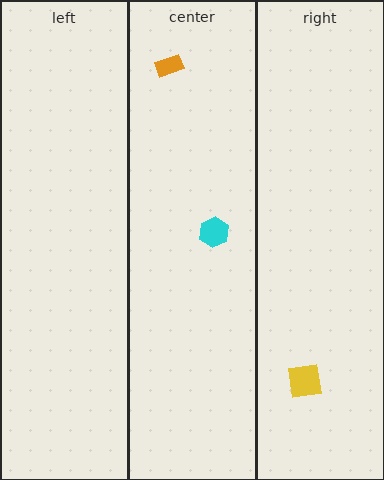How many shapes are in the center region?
2.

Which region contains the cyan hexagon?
The center region.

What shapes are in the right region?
The yellow square.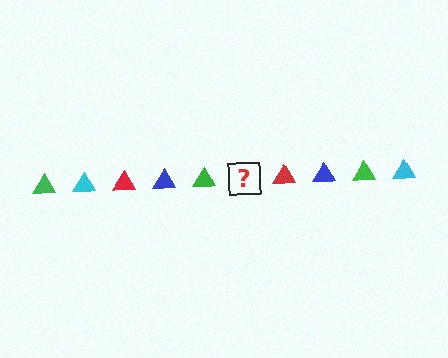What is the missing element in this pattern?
The missing element is a cyan triangle.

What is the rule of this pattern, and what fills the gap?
The rule is that the pattern cycles through green, cyan, red, blue triangles. The gap should be filled with a cyan triangle.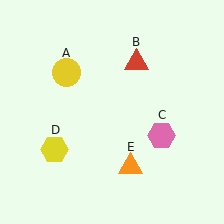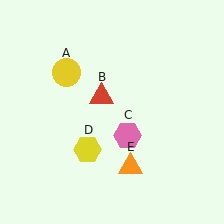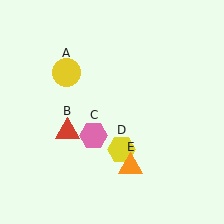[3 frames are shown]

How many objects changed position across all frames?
3 objects changed position: red triangle (object B), pink hexagon (object C), yellow hexagon (object D).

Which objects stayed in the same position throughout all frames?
Yellow circle (object A) and orange triangle (object E) remained stationary.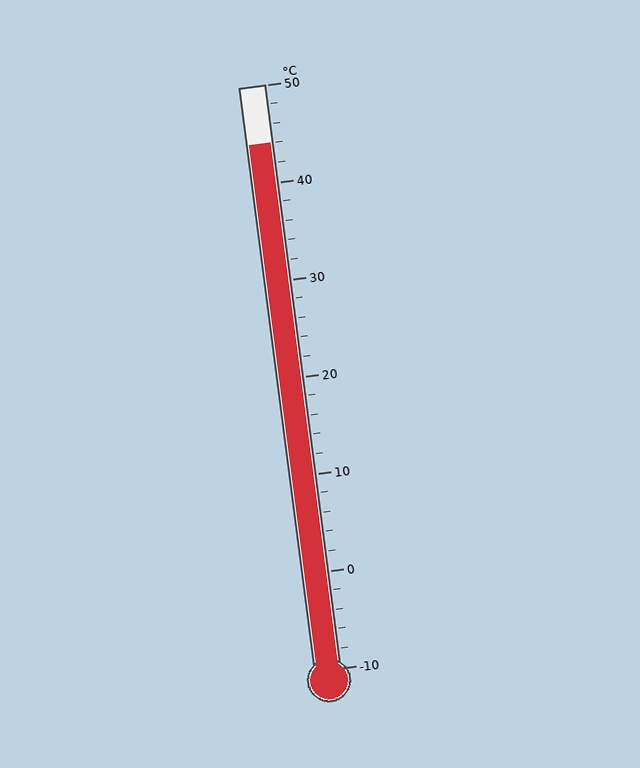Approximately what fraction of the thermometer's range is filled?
The thermometer is filled to approximately 90% of its range.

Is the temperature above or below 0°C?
The temperature is above 0°C.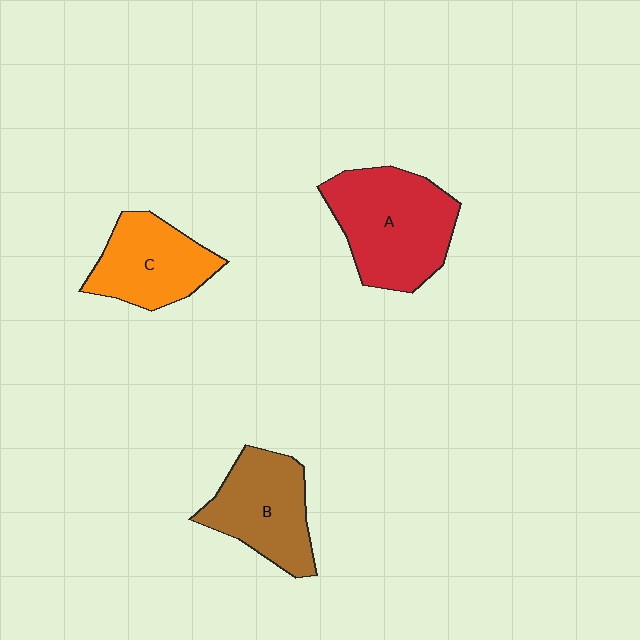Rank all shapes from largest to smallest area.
From largest to smallest: A (red), B (brown), C (orange).